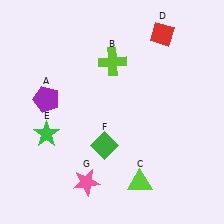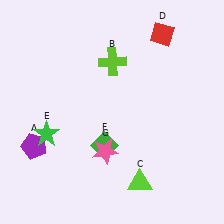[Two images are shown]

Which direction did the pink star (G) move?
The pink star (G) moved up.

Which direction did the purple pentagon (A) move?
The purple pentagon (A) moved down.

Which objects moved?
The objects that moved are: the purple pentagon (A), the pink star (G).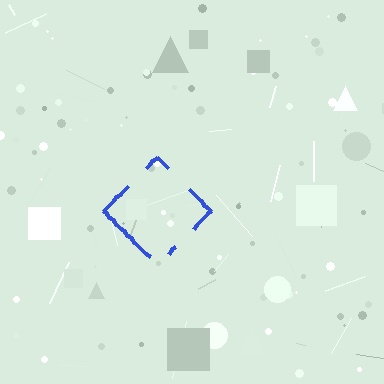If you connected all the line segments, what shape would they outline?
They would outline a diamond.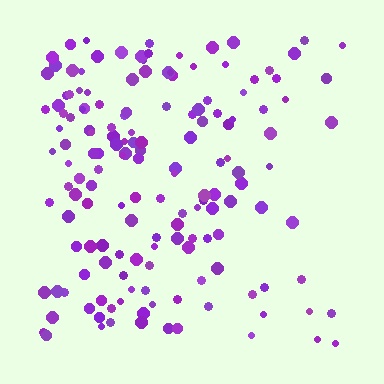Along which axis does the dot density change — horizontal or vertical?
Horizontal.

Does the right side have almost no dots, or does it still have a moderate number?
Still a moderate number, just noticeably fewer than the left.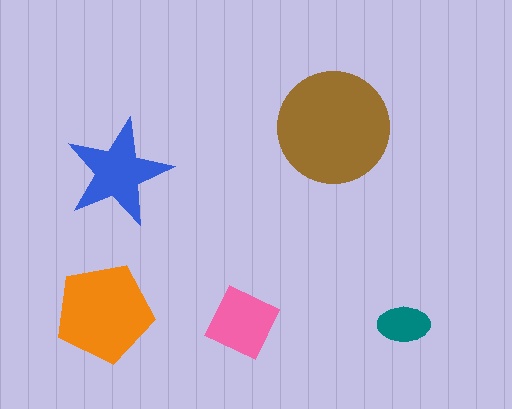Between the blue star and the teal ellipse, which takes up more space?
The blue star.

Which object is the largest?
The brown circle.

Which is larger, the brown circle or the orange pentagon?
The brown circle.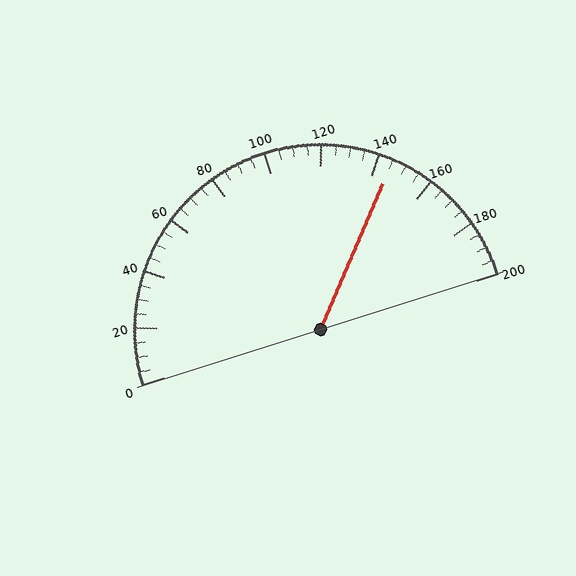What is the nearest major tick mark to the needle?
The nearest major tick mark is 140.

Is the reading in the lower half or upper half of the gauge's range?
The reading is in the upper half of the range (0 to 200).